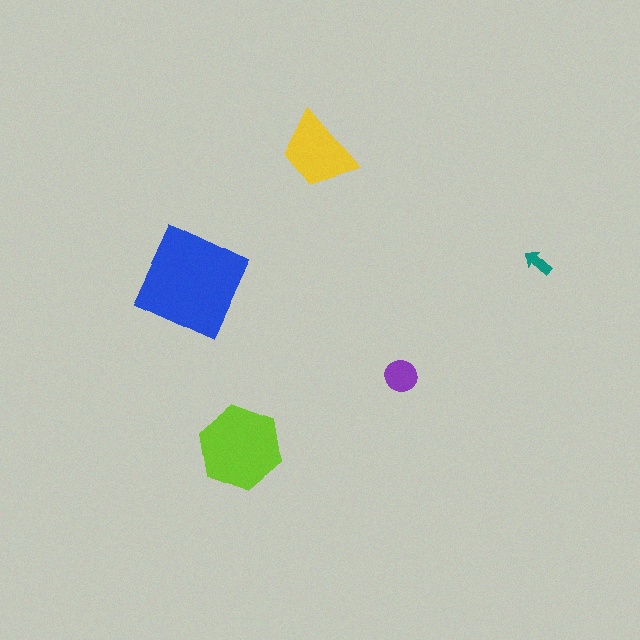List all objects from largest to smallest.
The blue square, the lime hexagon, the yellow trapezoid, the purple circle, the teal arrow.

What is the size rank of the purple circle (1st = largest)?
4th.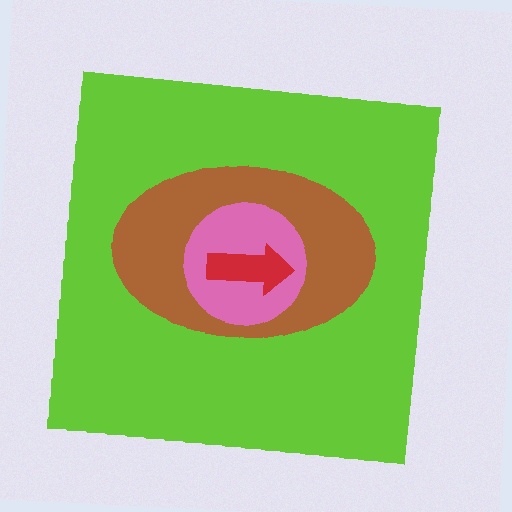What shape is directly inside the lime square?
The brown ellipse.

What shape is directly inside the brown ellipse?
The pink circle.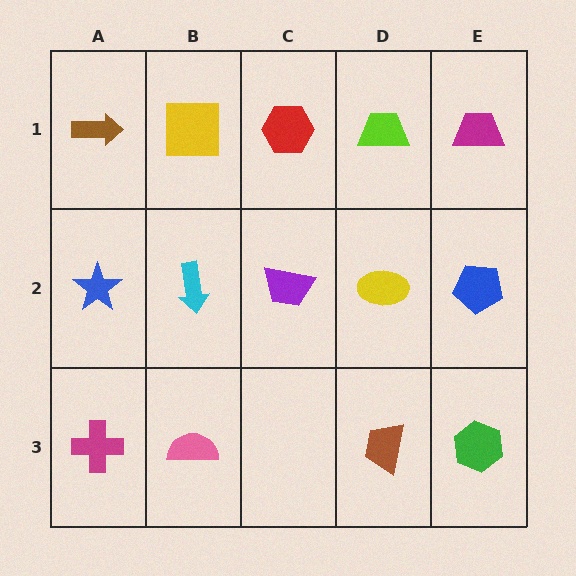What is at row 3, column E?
A green hexagon.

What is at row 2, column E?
A blue pentagon.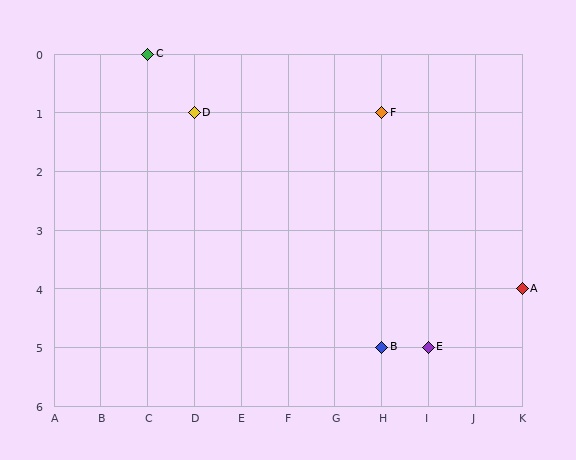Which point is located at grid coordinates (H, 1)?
Point F is at (H, 1).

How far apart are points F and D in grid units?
Points F and D are 4 columns apart.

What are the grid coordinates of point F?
Point F is at grid coordinates (H, 1).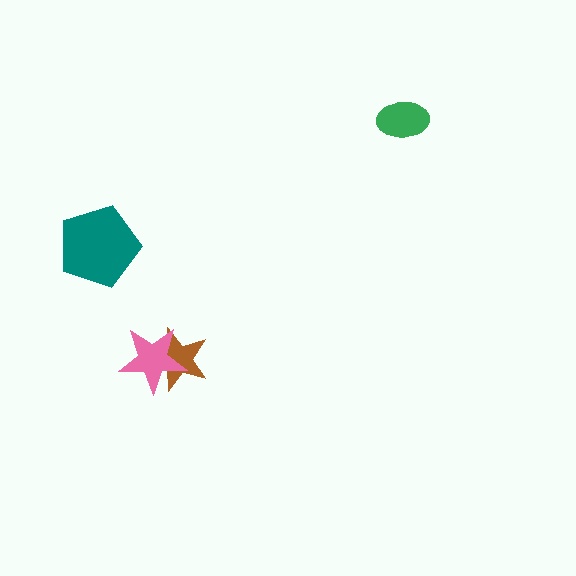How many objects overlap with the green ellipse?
0 objects overlap with the green ellipse.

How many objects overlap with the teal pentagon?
0 objects overlap with the teal pentagon.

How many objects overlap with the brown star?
1 object overlaps with the brown star.